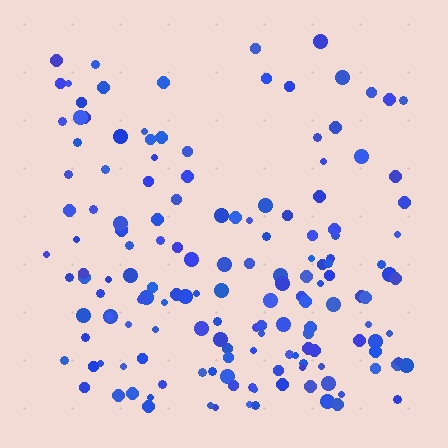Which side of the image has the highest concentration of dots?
The bottom.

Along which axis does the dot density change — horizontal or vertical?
Vertical.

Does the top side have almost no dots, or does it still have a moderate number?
Still a moderate number, just noticeably fewer than the bottom.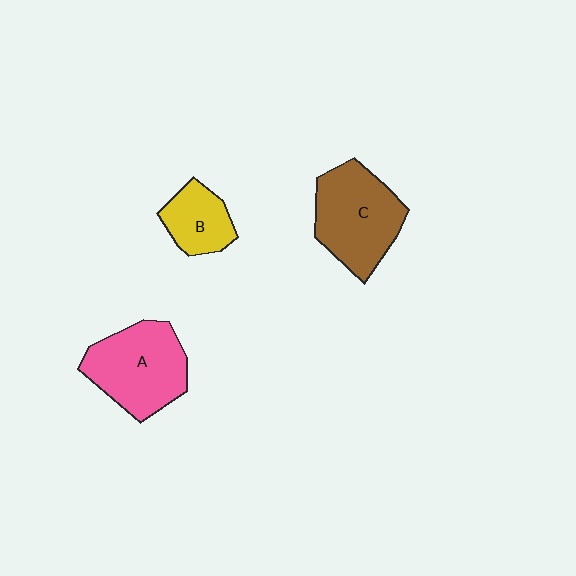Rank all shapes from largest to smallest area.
From largest to smallest: C (brown), A (pink), B (yellow).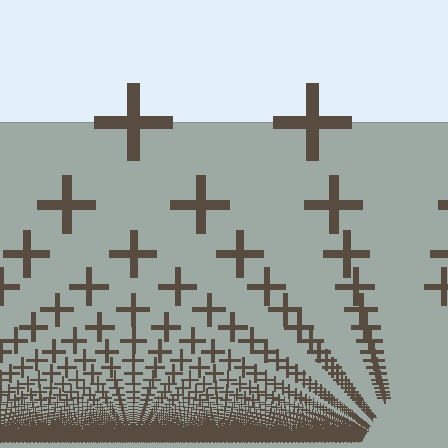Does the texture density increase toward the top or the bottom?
Density increases toward the bottom.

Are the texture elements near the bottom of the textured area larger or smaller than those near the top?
Smaller. The gradient is inverted — elements near the bottom are smaller and denser.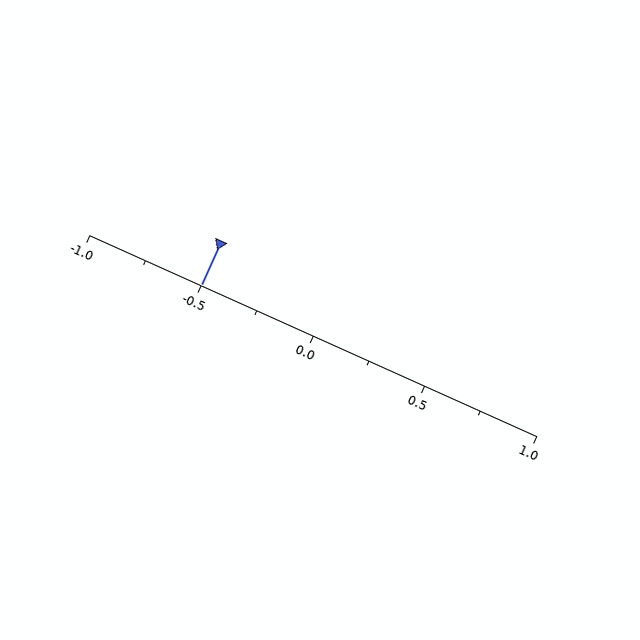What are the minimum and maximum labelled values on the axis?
The axis runs from -1.0 to 1.0.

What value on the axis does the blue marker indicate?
The marker indicates approximately -0.5.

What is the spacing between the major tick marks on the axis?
The major ticks are spaced 0.5 apart.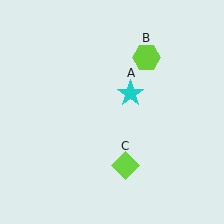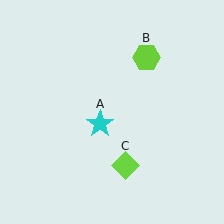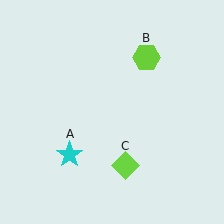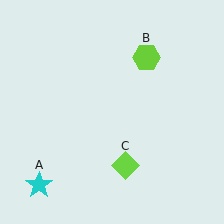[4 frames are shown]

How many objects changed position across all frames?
1 object changed position: cyan star (object A).